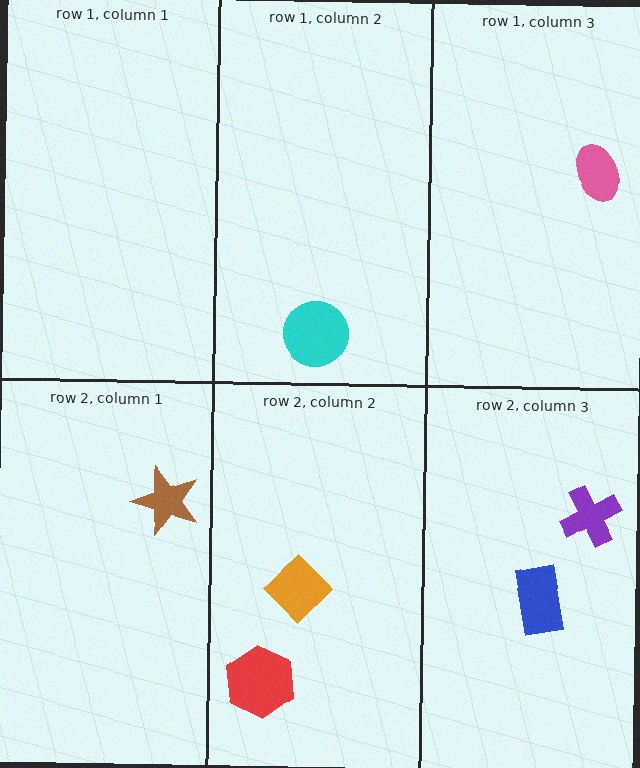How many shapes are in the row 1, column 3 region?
1.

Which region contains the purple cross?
The row 2, column 3 region.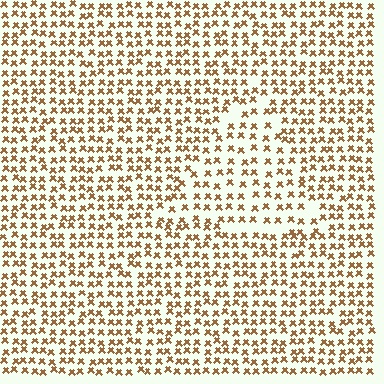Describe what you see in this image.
The image contains small brown elements arranged at two different densities. A triangle-shaped region is visible where the elements are less densely packed than the surrounding area.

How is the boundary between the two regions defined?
The boundary is defined by a change in element density (approximately 1.5x ratio). All elements are the same color, size, and shape.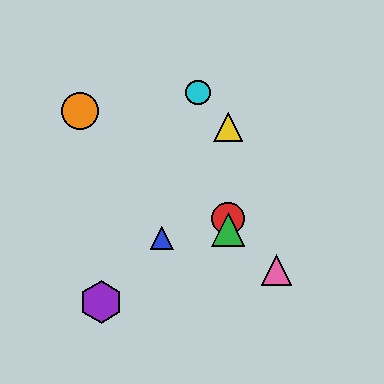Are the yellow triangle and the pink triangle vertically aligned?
No, the yellow triangle is at x≈228 and the pink triangle is at x≈276.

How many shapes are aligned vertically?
3 shapes (the red circle, the green triangle, the yellow triangle) are aligned vertically.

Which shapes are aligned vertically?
The red circle, the green triangle, the yellow triangle are aligned vertically.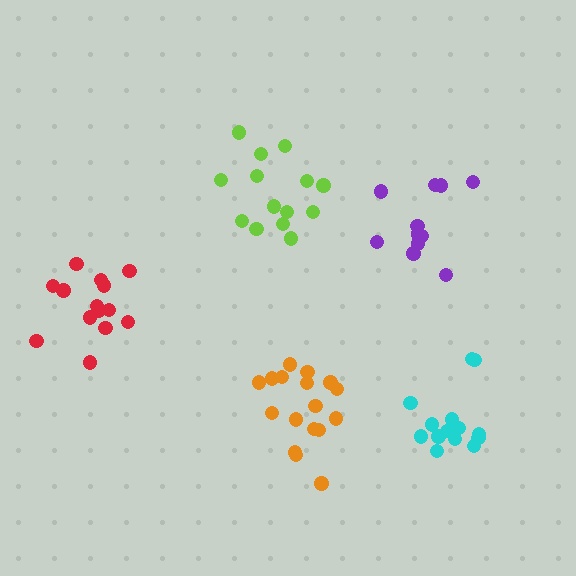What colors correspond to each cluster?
The clusters are colored: red, orange, purple, lime, cyan.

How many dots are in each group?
Group 1: 14 dots, Group 2: 18 dots, Group 3: 13 dots, Group 4: 14 dots, Group 5: 14 dots (73 total).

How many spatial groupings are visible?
There are 5 spatial groupings.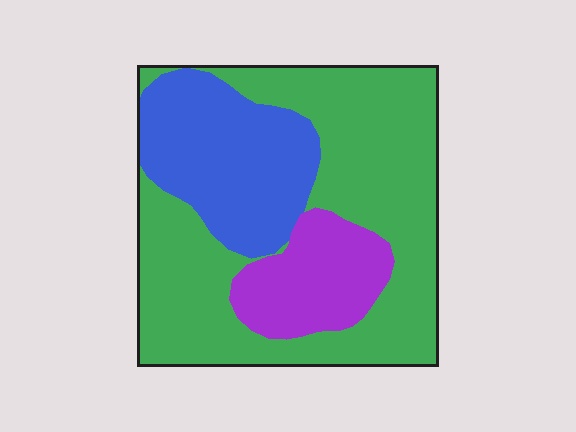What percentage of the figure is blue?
Blue covers 26% of the figure.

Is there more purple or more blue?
Blue.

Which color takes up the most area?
Green, at roughly 60%.